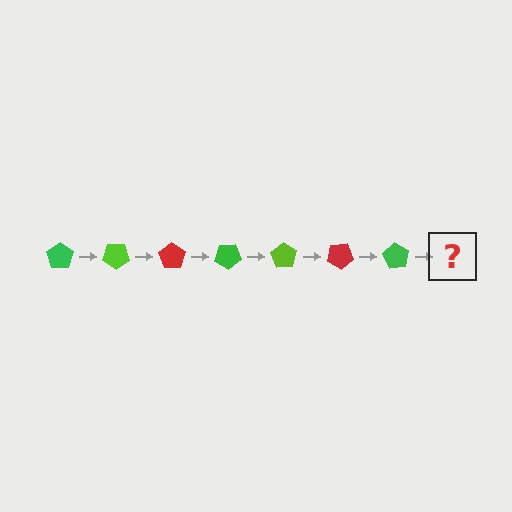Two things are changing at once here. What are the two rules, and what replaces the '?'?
The two rules are that it rotates 35 degrees each step and the color cycles through green, lime, and red. The '?' should be a lime pentagon, rotated 245 degrees from the start.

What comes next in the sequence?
The next element should be a lime pentagon, rotated 245 degrees from the start.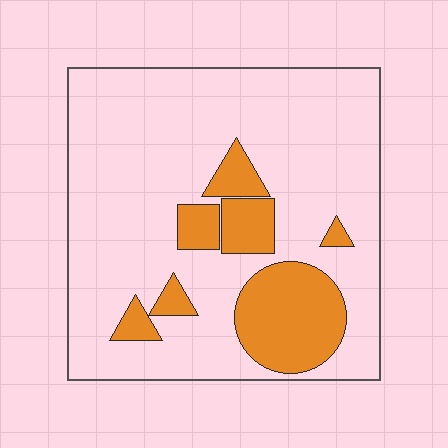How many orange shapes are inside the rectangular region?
7.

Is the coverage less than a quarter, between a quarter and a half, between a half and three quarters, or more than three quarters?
Less than a quarter.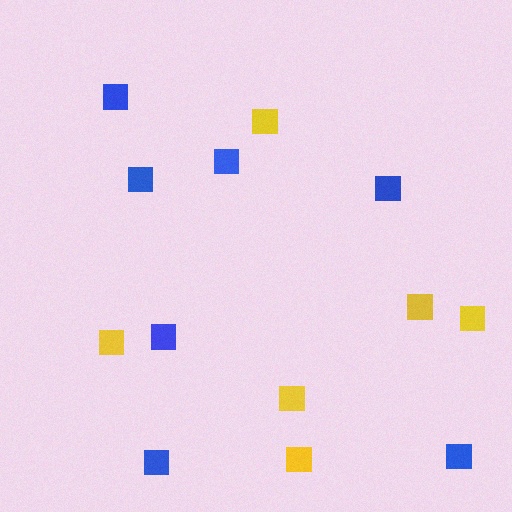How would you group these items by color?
There are 2 groups: one group of blue squares (7) and one group of yellow squares (6).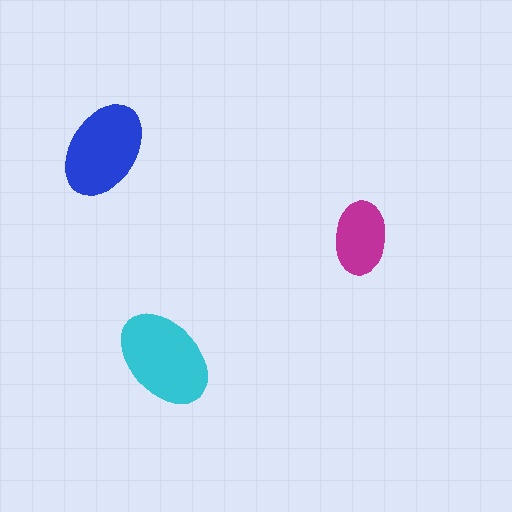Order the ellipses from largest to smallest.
the cyan one, the blue one, the magenta one.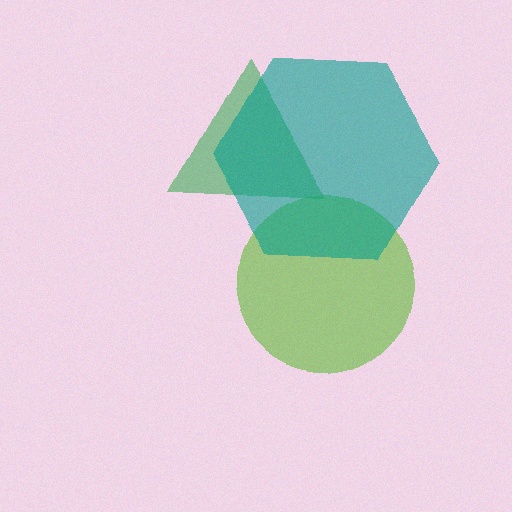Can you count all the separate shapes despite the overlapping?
Yes, there are 3 separate shapes.